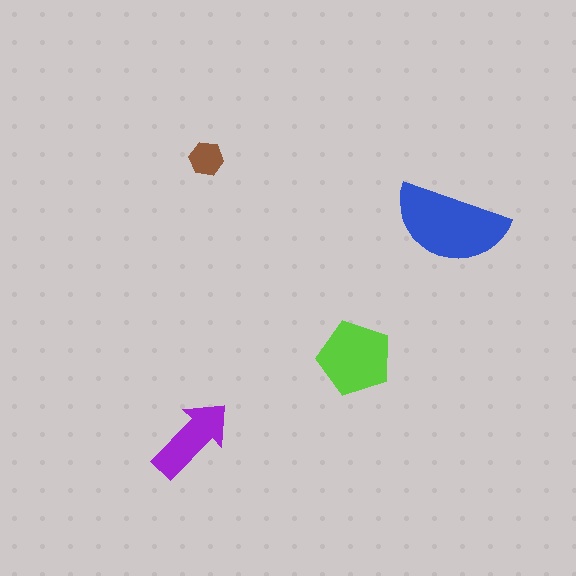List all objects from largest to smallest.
The blue semicircle, the lime pentagon, the purple arrow, the brown hexagon.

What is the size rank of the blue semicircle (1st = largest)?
1st.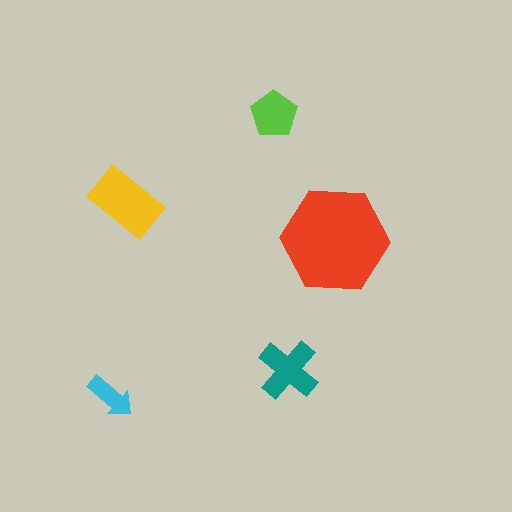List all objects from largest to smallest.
The red hexagon, the yellow rectangle, the teal cross, the lime pentagon, the cyan arrow.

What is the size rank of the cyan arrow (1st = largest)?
5th.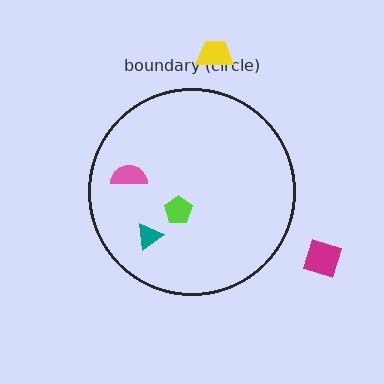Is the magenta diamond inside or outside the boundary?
Outside.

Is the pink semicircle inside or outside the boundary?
Inside.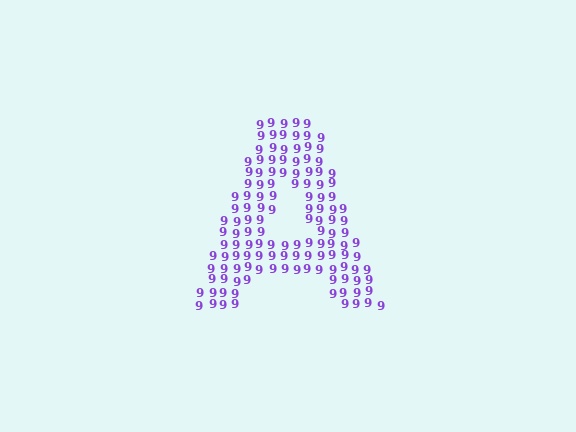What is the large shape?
The large shape is the letter A.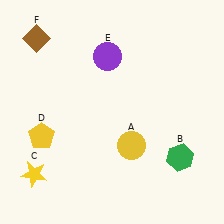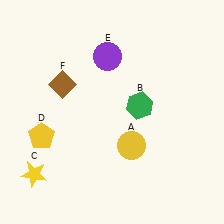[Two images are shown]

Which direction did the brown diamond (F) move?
The brown diamond (F) moved down.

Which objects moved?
The objects that moved are: the green hexagon (B), the brown diamond (F).